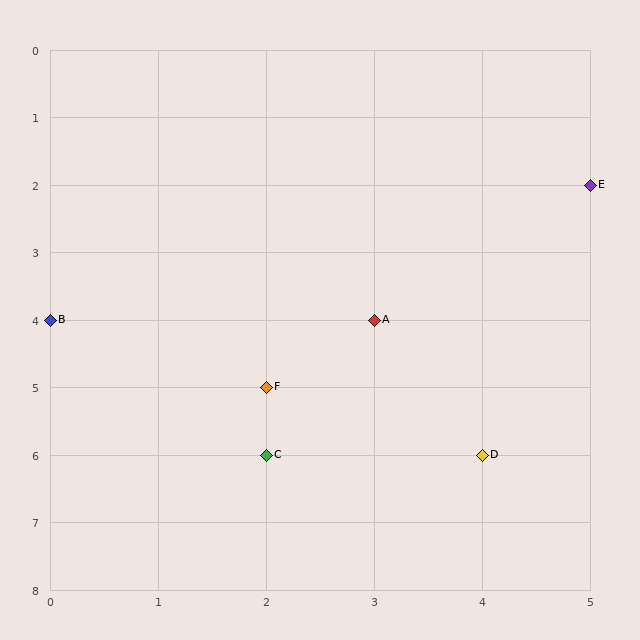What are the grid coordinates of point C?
Point C is at grid coordinates (2, 6).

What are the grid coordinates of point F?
Point F is at grid coordinates (2, 5).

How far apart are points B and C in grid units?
Points B and C are 2 columns and 2 rows apart (about 2.8 grid units diagonally).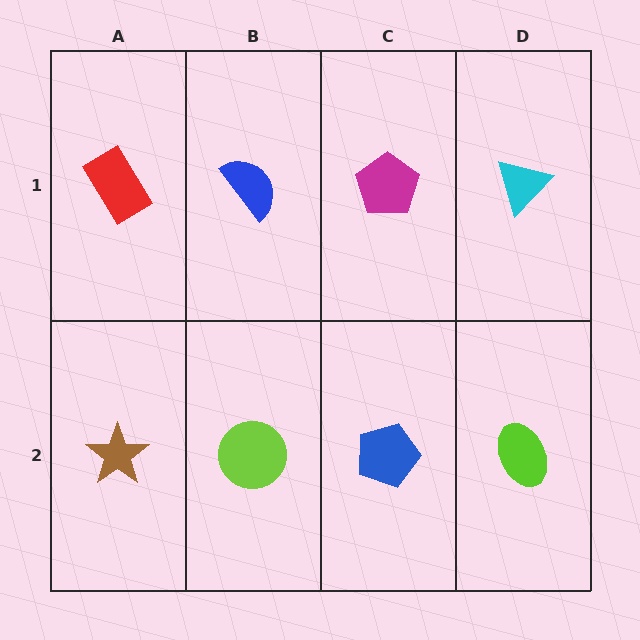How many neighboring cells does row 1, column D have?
2.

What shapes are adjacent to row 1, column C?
A blue pentagon (row 2, column C), a blue semicircle (row 1, column B), a cyan triangle (row 1, column D).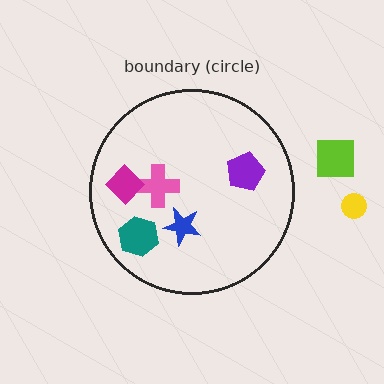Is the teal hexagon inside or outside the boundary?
Inside.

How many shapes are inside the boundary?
5 inside, 2 outside.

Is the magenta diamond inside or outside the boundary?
Inside.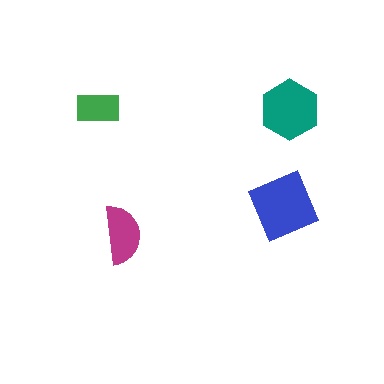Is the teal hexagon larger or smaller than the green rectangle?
Larger.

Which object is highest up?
The green rectangle is topmost.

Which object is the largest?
The blue diamond.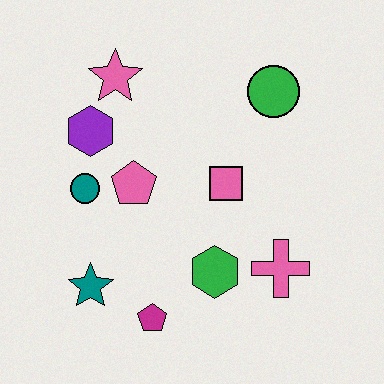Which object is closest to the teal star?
The magenta pentagon is closest to the teal star.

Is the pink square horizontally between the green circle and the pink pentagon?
Yes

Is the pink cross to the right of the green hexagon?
Yes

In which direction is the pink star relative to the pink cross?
The pink star is above the pink cross.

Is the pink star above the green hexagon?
Yes